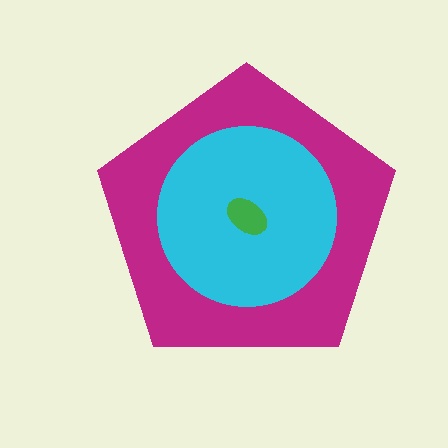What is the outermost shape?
The magenta pentagon.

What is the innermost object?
The green ellipse.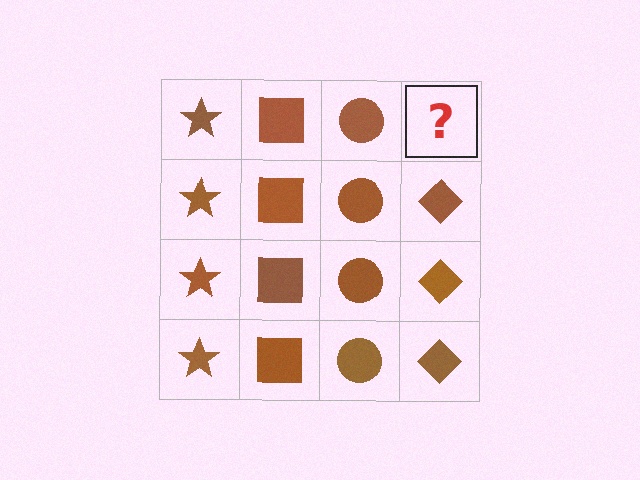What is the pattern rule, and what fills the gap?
The rule is that each column has a consistent shape. The gap should be filled with a brown diamond.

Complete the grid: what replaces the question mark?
The question mark should be replaced with a brown diamond.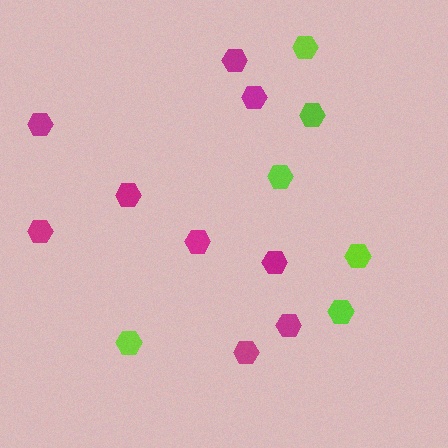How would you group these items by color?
There are 2 groups: one group of lime hexagons (6) and one group of magenta hexagons (9).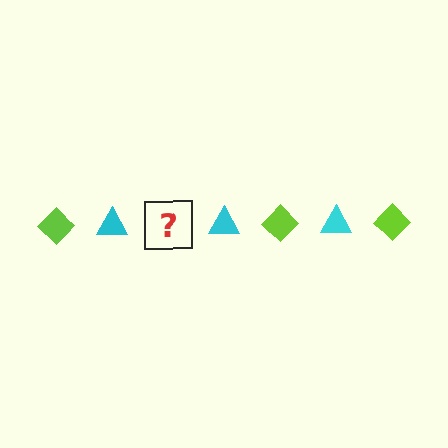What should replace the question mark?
The question mark should be replaced with a lime diamond.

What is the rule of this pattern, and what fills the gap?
The rule is that the pattern alternates between lime diamond and cyan triangle. The gap should be filled with a lime diamond.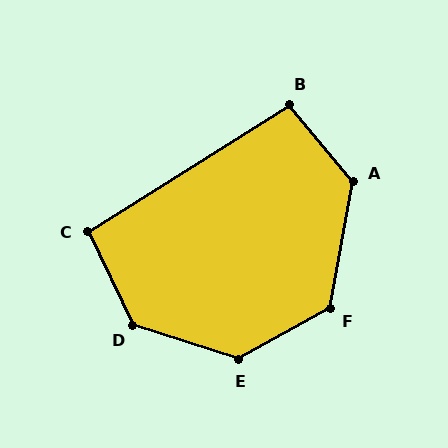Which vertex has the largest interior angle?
D, at approximately 134 degrees.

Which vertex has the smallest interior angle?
C, at approximately 97 degrees.